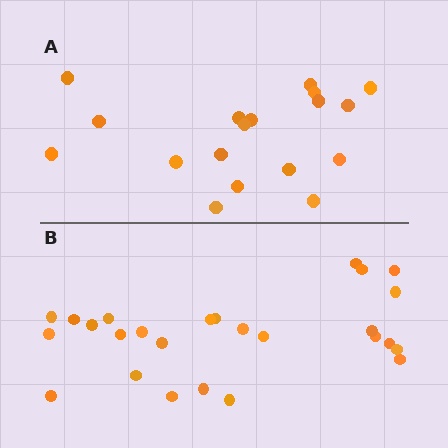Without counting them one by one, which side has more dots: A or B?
Region B (the bottom region) has more dots.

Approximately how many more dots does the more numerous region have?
Region B has roughly 8 or so more dots than region A.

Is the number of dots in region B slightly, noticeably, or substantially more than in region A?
Region B has noticeably more, but not dramatically so. The ratio is roughly 1.4 to 1.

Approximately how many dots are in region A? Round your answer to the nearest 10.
About 20 dots. (The exact count is 18, which rounds to 20.)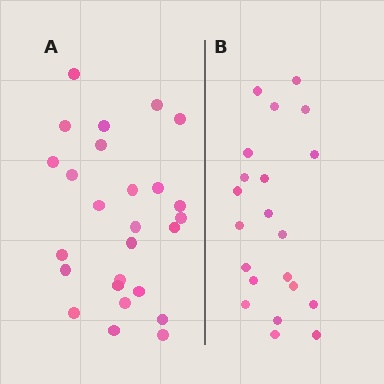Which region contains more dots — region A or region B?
Region A (the left region) has more dots.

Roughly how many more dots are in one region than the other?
Region A has about 5 more dots than region B.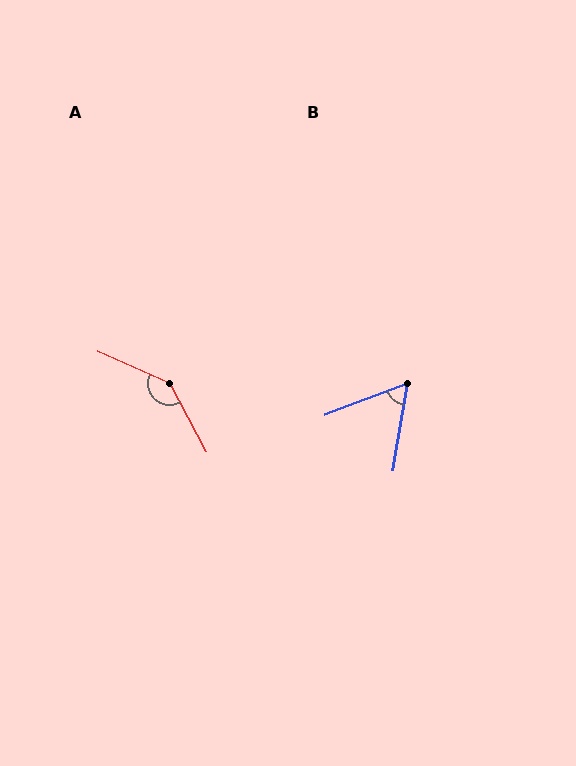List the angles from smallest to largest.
B (60°), A (142°).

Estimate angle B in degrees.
Approximately 60 degrees.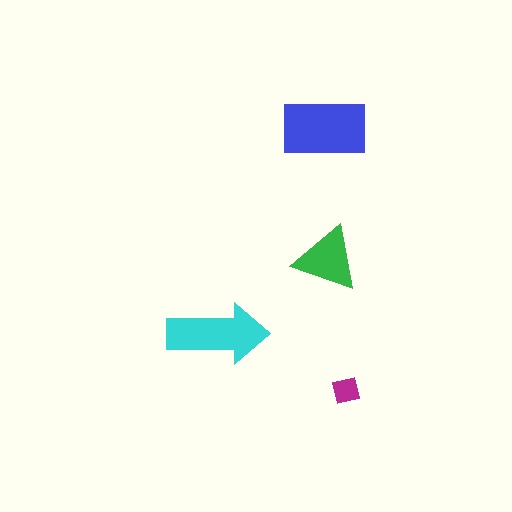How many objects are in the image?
There are 4 objects in the image.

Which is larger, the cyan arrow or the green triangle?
The cyan arrow.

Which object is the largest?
The blue rectangle.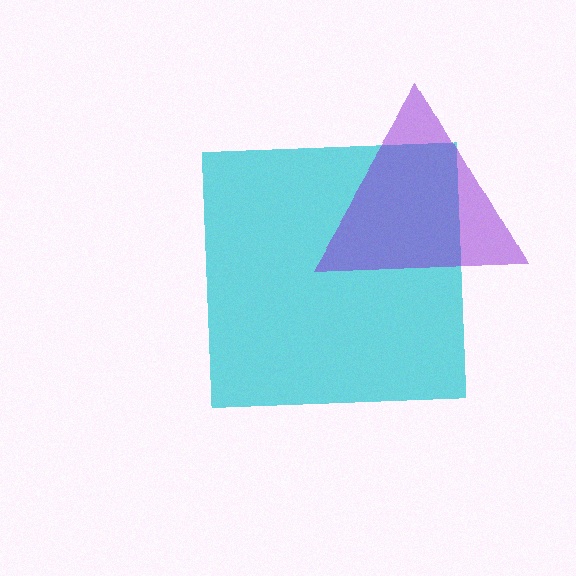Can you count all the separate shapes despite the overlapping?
Yes, there are 2 separate shapes.